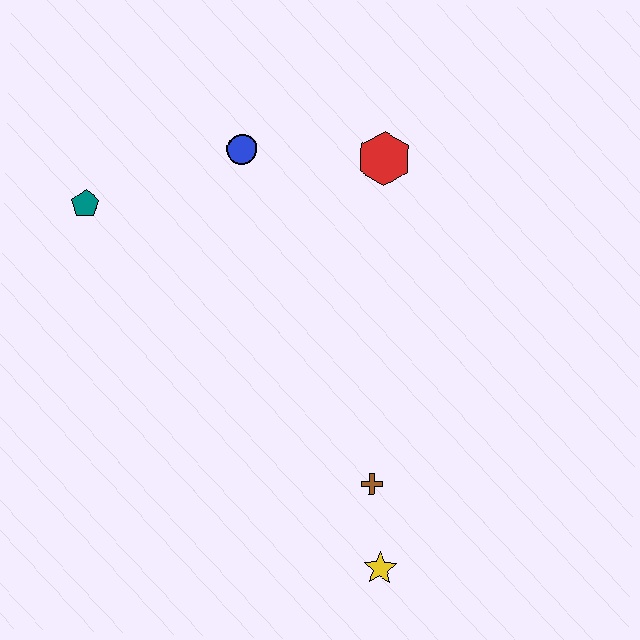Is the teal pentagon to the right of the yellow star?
No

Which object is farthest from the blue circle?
The yellow star is farthest from the blue circle.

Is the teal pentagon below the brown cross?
No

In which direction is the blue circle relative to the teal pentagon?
The blue circle is to the right of the teal pentagon.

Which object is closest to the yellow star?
The brown cross is closest to the yellow star.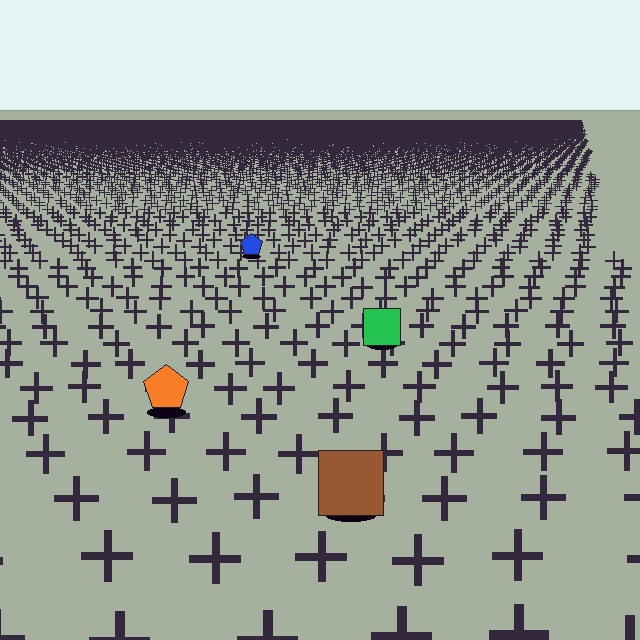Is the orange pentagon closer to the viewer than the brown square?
No. The brown square is closer — you can tell from the texture gradient: the ground texture is coarser near it.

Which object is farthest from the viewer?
The blue pentagon is farthest from the viewer. It appears smaller and the ground texture around it is denser.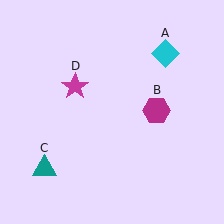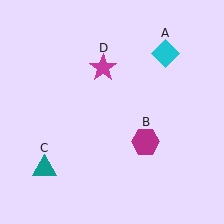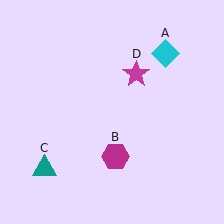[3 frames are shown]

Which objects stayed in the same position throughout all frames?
Cyan diamond (object A) and teal triangle (object C) remained stationary.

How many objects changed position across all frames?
2 objects changed position: magenta hexagon (object B), magenta star (object D).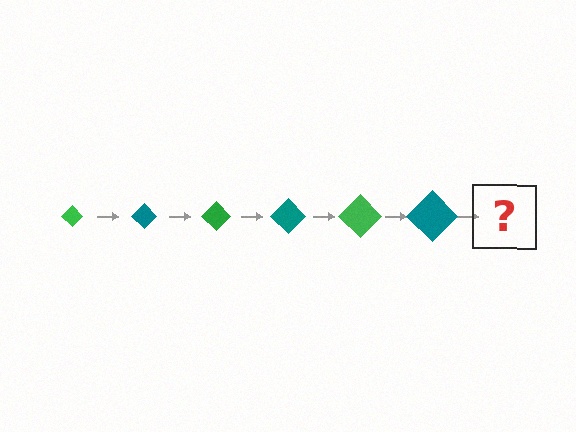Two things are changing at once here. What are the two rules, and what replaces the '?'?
The two rules are that the diamond grows larger each step and the color cycles through green and teal. The '?' should be a green diamond, larger than the previous one.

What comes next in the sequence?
The next element should be a green diamond, larger than the previous one.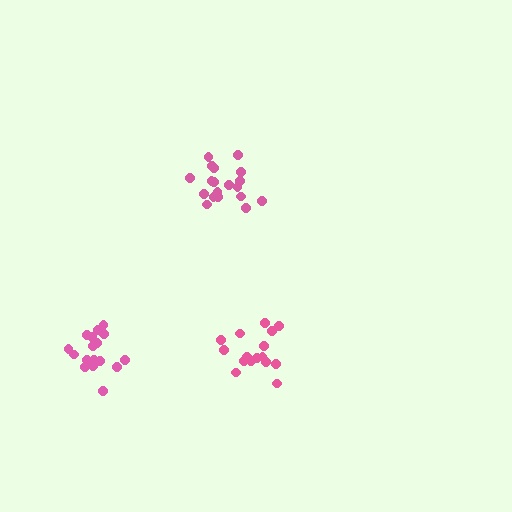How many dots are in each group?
Group 1: 17 dots, Group 2: 19 dots, Group 3: 20 dots (56 total).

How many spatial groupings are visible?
There are 3 spatial groupings.